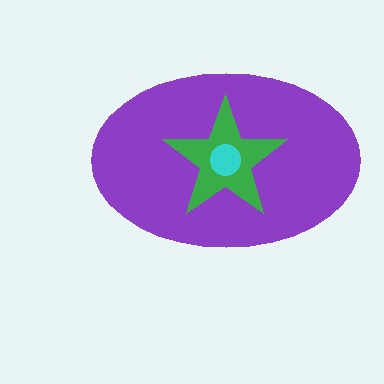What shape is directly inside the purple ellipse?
The green star.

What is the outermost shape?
The purple ellipse.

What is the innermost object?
The cyan circle.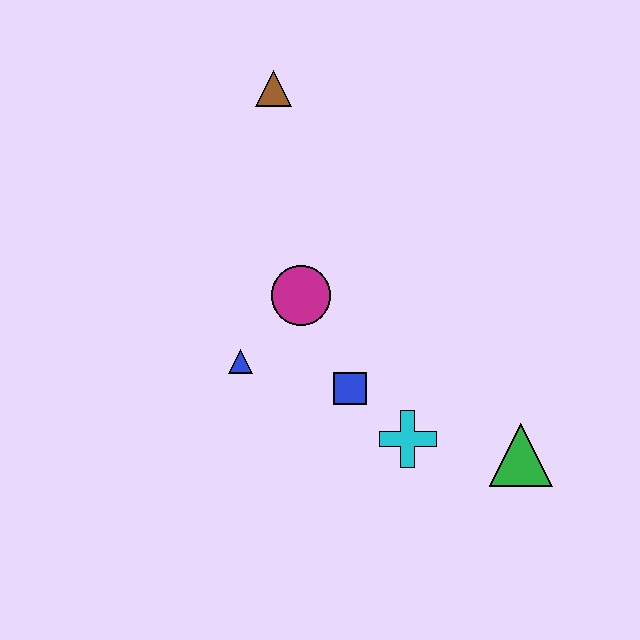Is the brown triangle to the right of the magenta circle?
No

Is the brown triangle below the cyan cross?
No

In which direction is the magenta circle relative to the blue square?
The magenta circle is above the blue square.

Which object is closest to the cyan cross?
The blue square is closest to the cyan cross.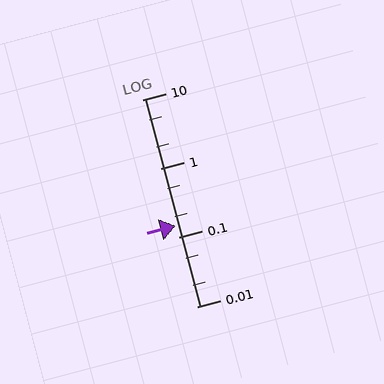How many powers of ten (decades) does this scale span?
The scale spans 3 decades, from 0.01 to 10.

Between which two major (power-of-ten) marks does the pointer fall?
The pointer is between 0.1 and 1.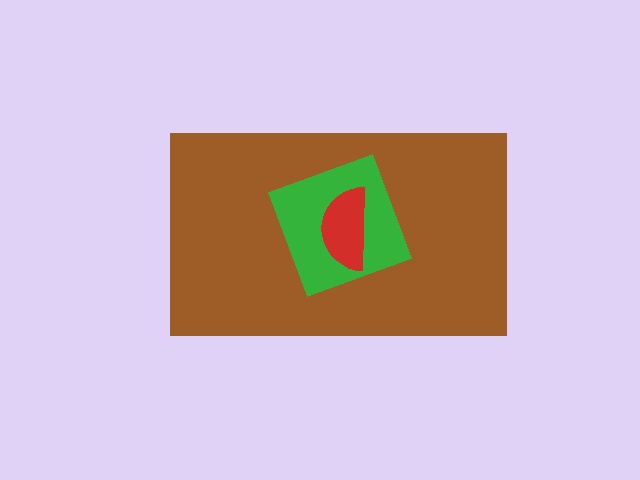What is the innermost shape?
The red semicircle.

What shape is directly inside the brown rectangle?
The green square.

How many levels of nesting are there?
3.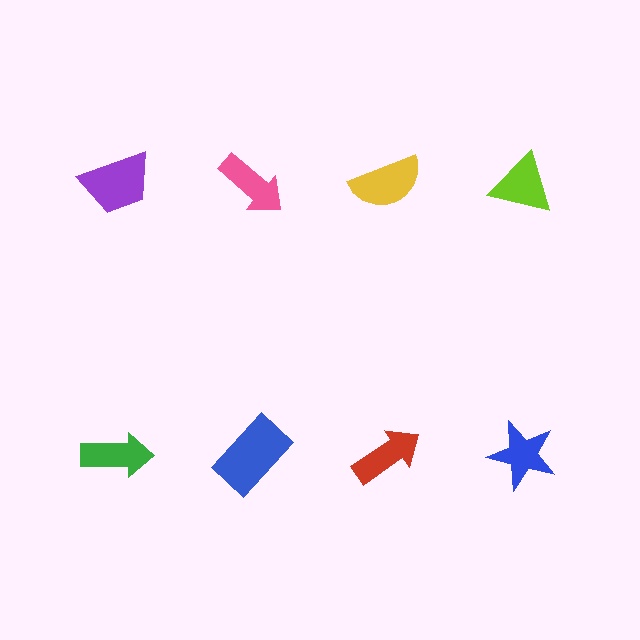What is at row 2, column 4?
A blue star.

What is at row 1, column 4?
A lime triangle.